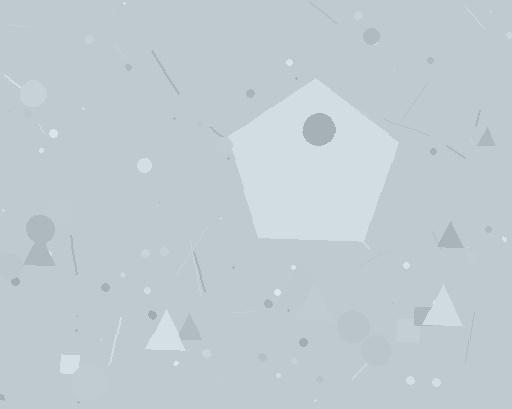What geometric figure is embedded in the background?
A pentagon is embedded in the background.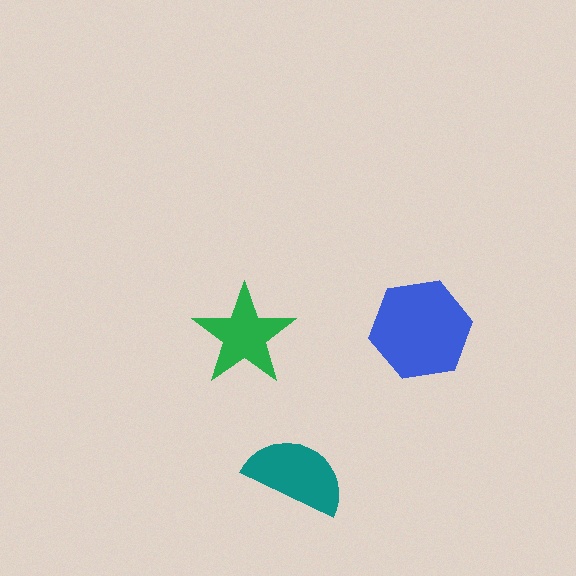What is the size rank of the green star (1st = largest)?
3rd.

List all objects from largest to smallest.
The blue hexagon, the teal semicircle, the green star.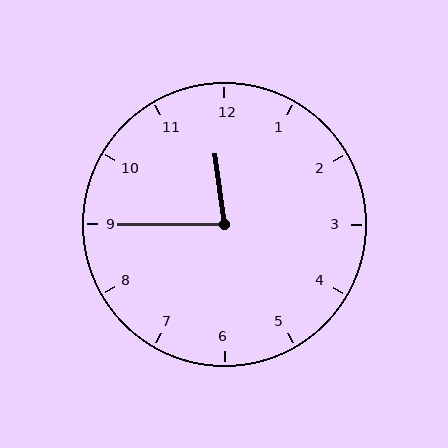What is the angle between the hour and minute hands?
Approximately 82 degrees.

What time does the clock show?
11:45.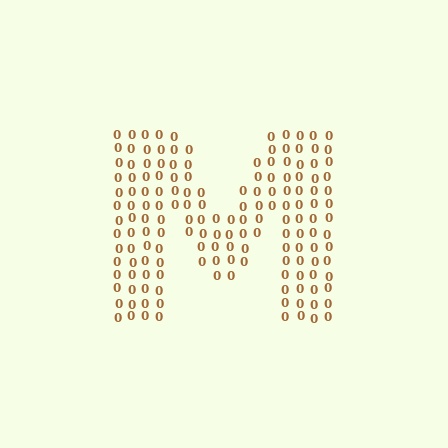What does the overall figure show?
The overall figure shows the letter M.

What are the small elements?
The small elements are digit 0's.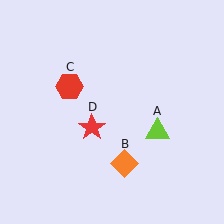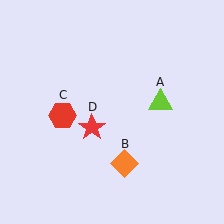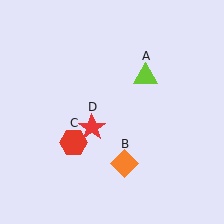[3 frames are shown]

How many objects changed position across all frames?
2 objects changed position: lime triangle (object A), red hexagon (object C).